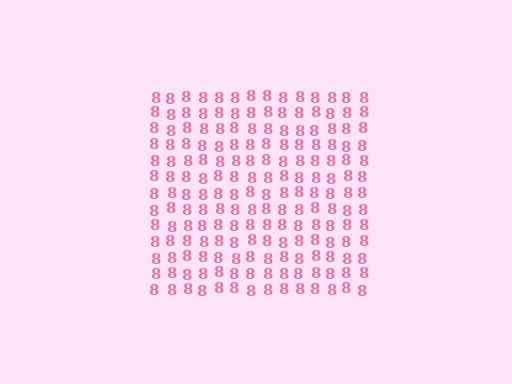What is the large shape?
The large shape is a square.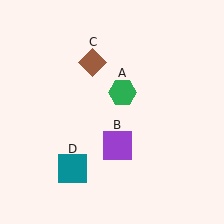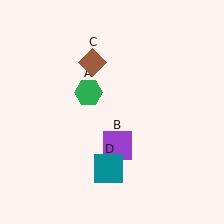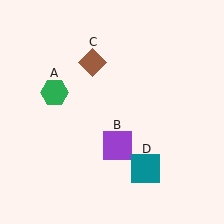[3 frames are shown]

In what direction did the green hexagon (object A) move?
The green hexagon (object A) moved left.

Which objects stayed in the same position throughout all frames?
Purple square (object B) and brown diamond (object C) remained stationary.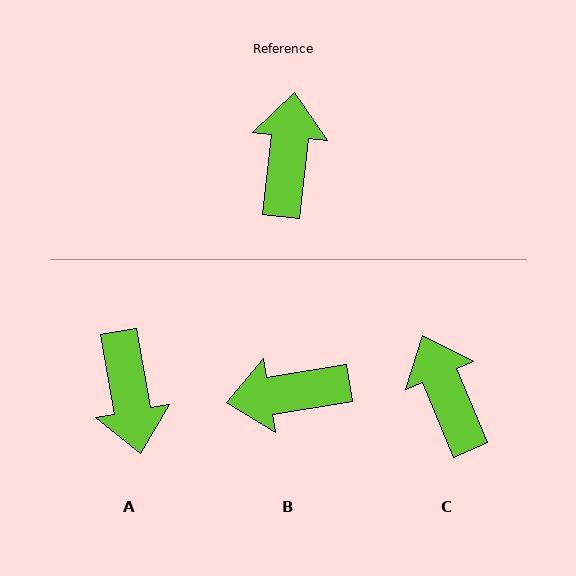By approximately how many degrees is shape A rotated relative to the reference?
Approximately 164 degrees clockwise.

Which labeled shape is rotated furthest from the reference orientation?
A, about 164 degrees away.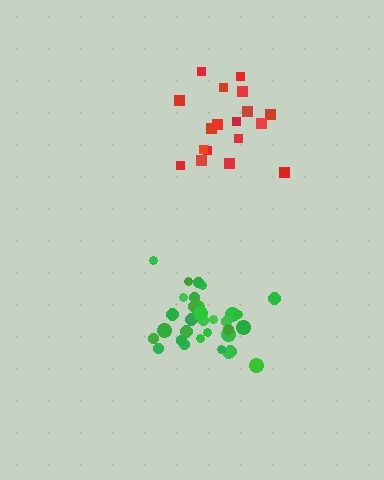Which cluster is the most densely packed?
Green.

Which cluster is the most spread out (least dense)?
Red.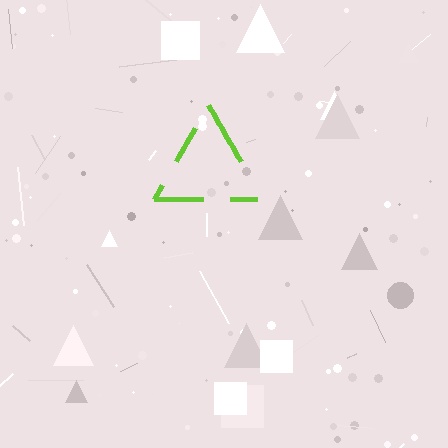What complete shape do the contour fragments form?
The contour fragments form a triangle.